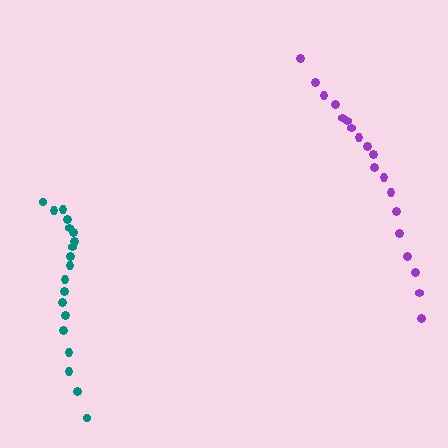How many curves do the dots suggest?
There are 2 distinct paths.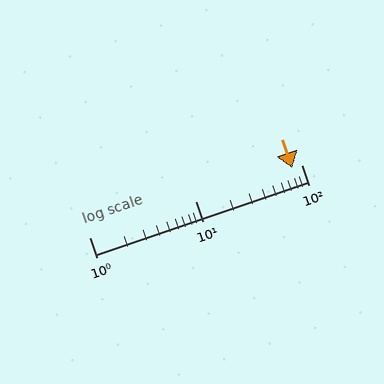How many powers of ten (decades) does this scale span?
The scale spans 2 decades, from 1 to 100.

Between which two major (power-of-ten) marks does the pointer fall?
The pointer is between 10 and 100.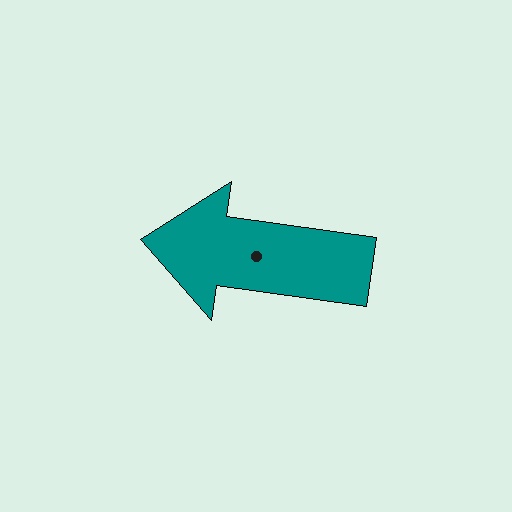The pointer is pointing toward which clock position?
Roughly 9 o'clock.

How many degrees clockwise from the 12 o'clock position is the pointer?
Approximately 278 degrees.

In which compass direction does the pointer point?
West.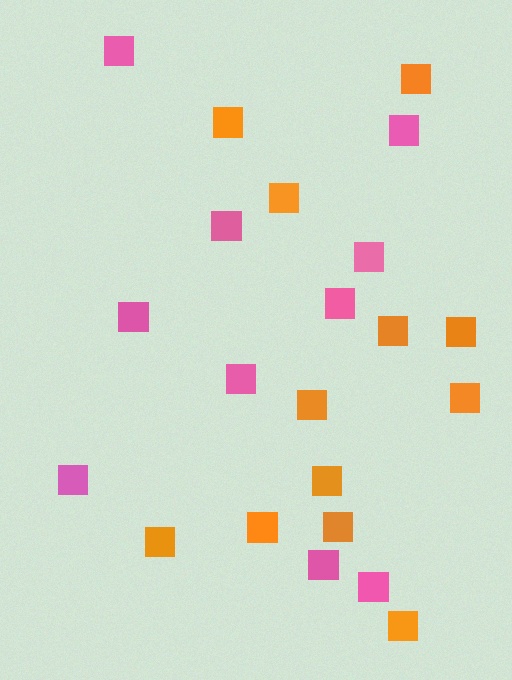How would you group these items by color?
There are 2 groups: one group of pink squares (10) and one group of orange squares (12).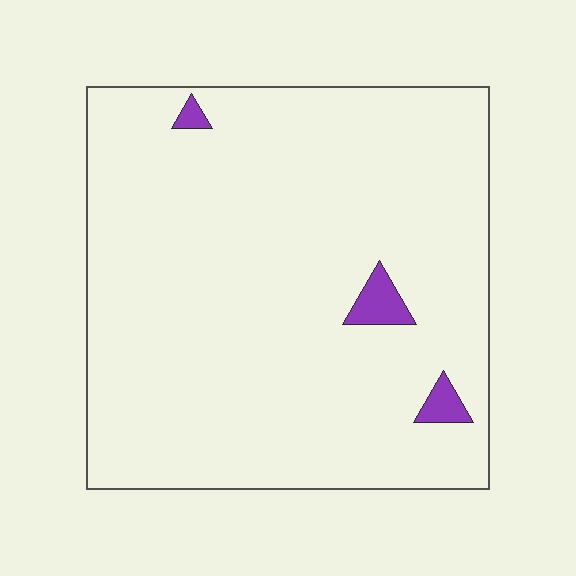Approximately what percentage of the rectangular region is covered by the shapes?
Approximately 5%.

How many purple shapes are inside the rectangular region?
3.